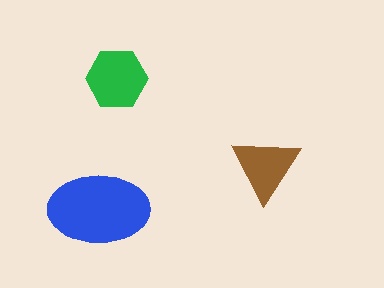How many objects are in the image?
There are 3 objects in the image.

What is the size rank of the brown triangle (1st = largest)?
3rd.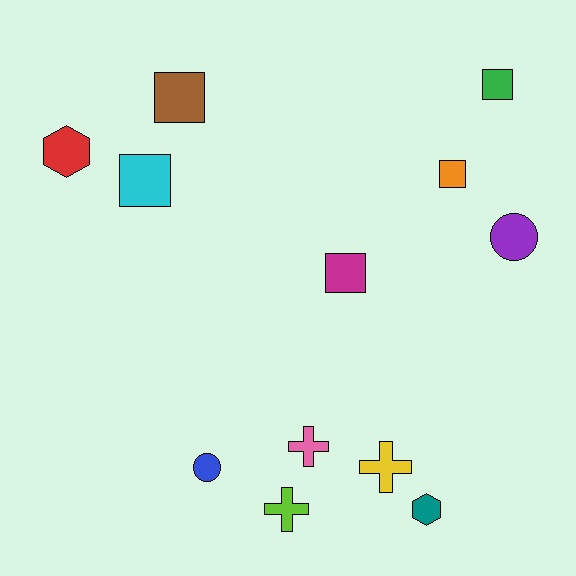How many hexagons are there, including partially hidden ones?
There are 2 hexagons.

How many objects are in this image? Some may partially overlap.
There are 12 objects.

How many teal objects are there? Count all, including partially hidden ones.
There is 1 teal object.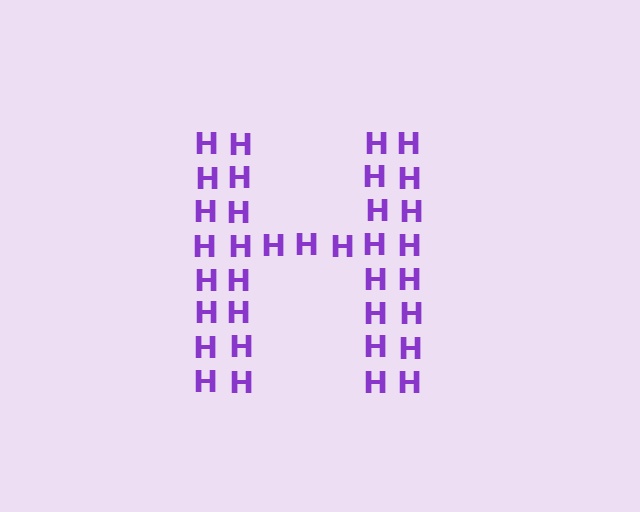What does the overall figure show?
The overall figure shows the letter H.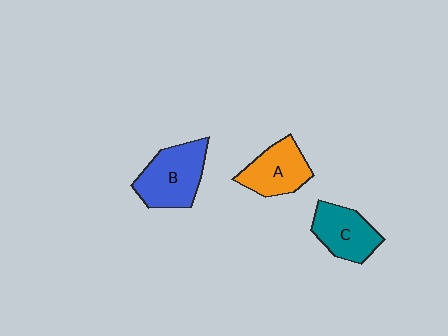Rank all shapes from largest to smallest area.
From largest to smallest: B (blue), C (teal), A (orange).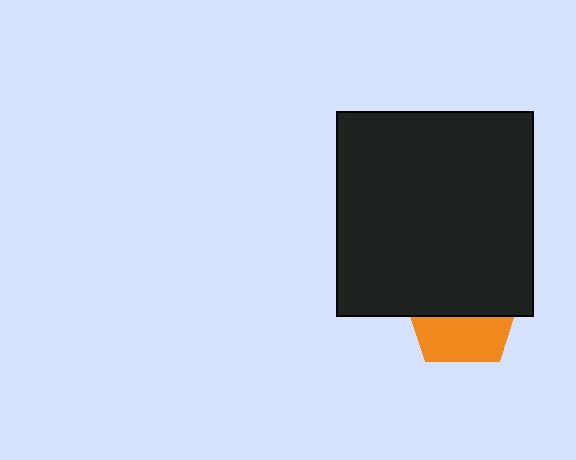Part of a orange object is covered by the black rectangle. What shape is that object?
It is a pentagon.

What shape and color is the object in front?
The object in front is a black rectangle.